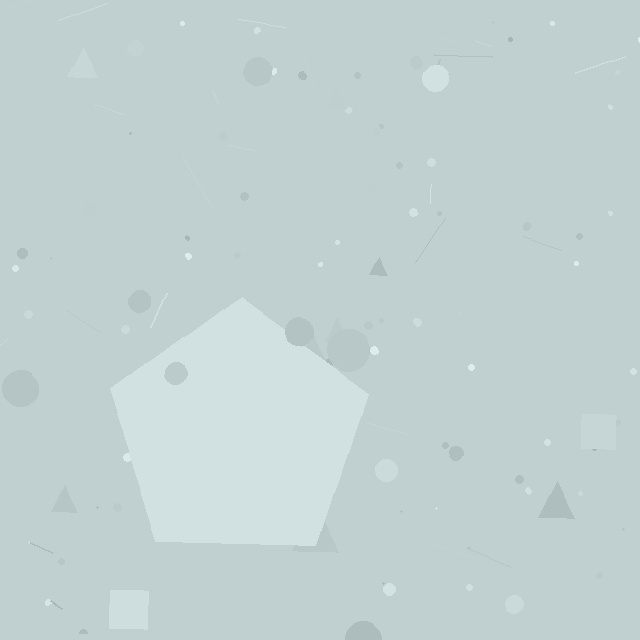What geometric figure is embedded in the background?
A pentagon is embedded in the background.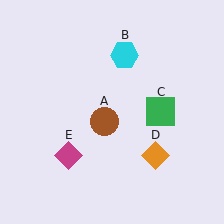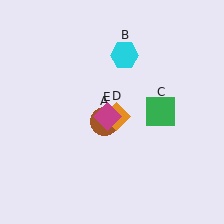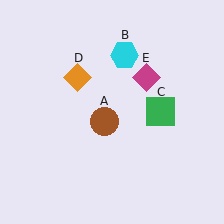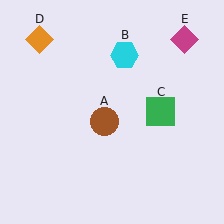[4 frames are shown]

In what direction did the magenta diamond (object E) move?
The magenta diamond (object E) moved up and to the right.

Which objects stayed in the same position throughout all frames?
Brown circle (object A) and cyan hexagon (object B) and green square (object C) remained stationary.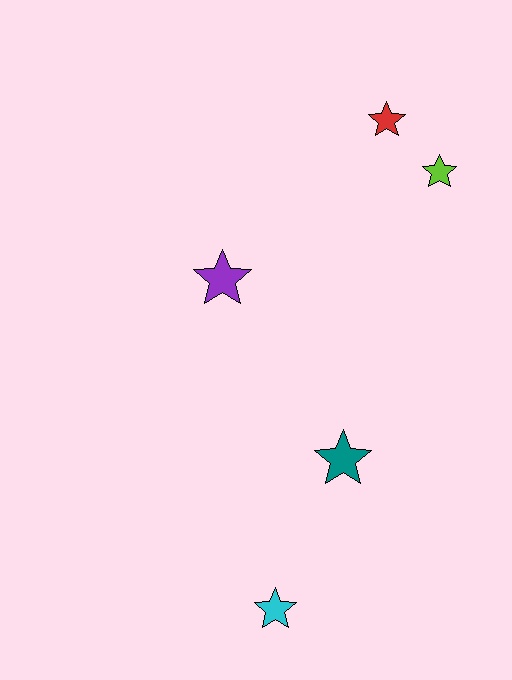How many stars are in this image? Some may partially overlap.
There are 5 stars.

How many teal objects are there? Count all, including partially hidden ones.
There is 1 teal object.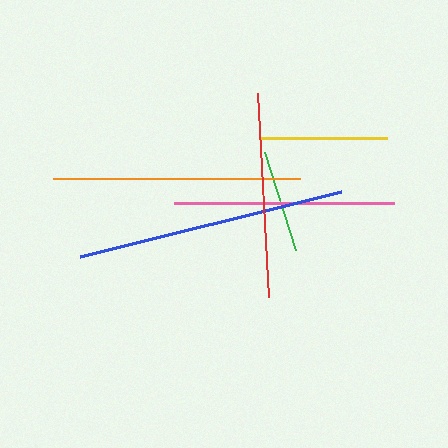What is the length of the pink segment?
The pink segment is approximately 221 pixels long.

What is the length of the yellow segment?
The yellow segment is approximately 128 pixels long.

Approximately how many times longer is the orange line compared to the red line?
The orange line is approximately 1.2 times the length of the red line.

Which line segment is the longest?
The blue line is the longest at approximately 268 pixels.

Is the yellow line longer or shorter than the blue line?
The blue line is longer than the yellow line.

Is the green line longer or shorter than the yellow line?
The yellow line is longer than the green line.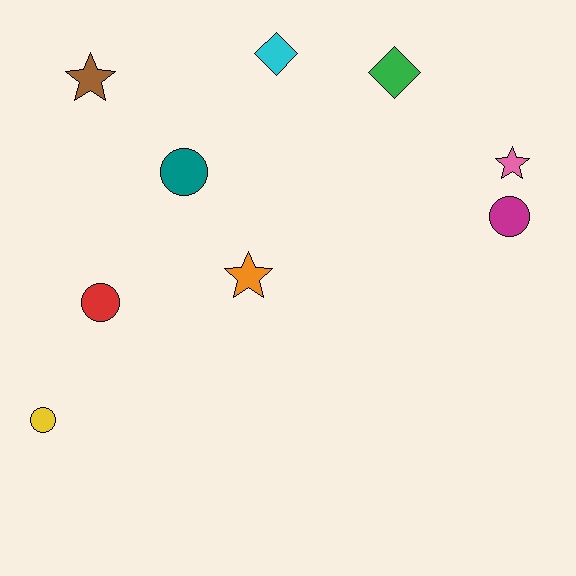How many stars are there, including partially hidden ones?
There are 3 stars.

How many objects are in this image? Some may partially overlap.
There are 9 objects.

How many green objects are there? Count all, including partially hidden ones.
There is 1 green object.